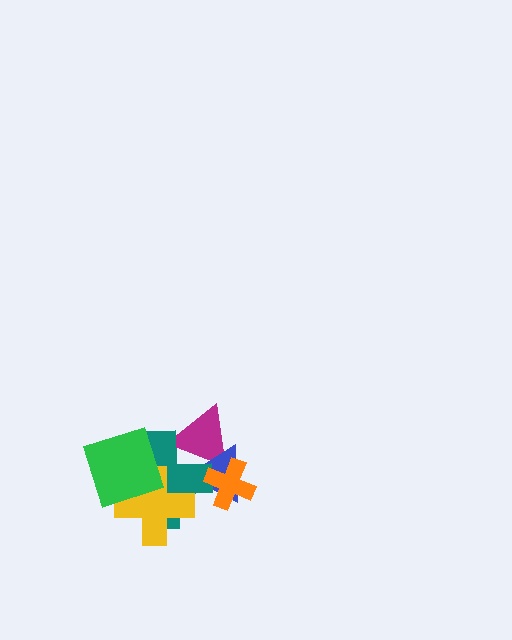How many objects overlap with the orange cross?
3 objects overlap with the orange cross.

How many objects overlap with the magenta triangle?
3 objects overlap with the magenta triangle.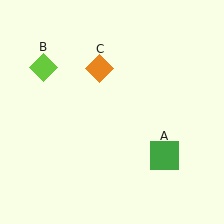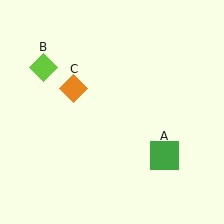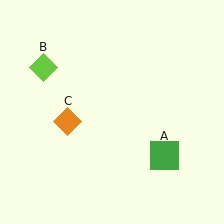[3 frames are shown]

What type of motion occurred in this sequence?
The orange diamond (object C) rotated counterclockwise around the center of the scene.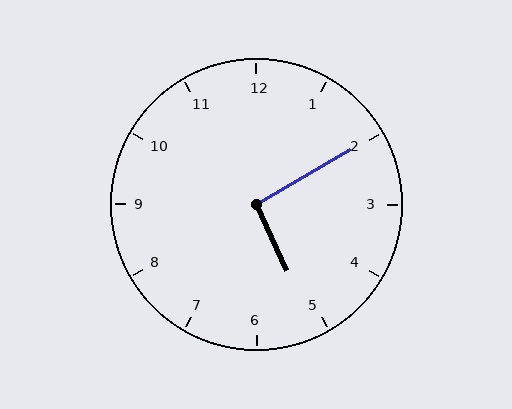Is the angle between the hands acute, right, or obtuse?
It is right.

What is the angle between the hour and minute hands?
Approximately 95 degrees.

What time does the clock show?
5:10.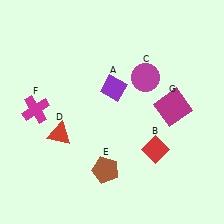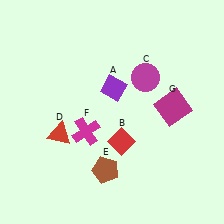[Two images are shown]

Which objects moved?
The objects that moved are: the red diamond (B), the magenta cross (F).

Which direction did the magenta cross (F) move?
The magenta cross (F) moved right.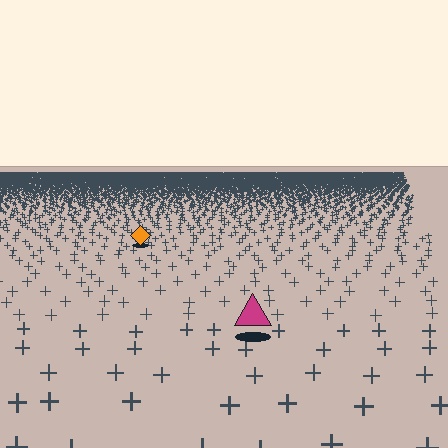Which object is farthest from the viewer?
The orange diamond is farthest from the viewer. It appears smaller and the ground texture around it is denser.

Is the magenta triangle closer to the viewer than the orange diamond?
Yes. The magenta triangle is closer — you can tell from the texture gradient: the ground texture is coarser near it.